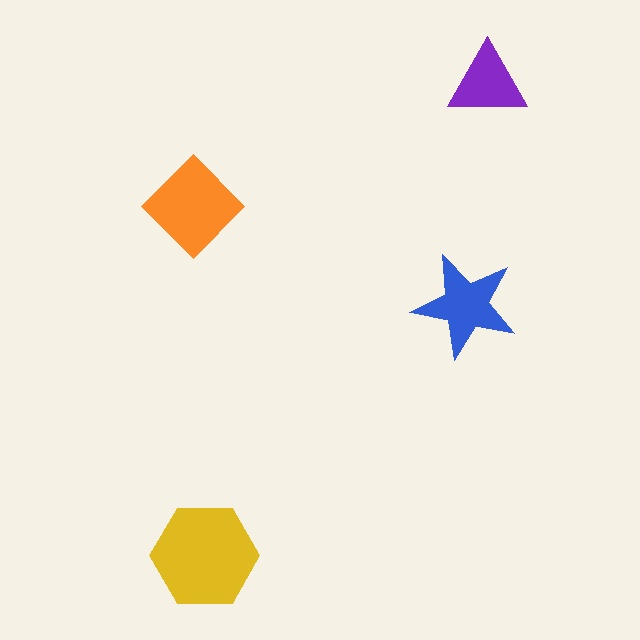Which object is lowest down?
The yellow hexagon is bottommost.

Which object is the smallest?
The purple triangle.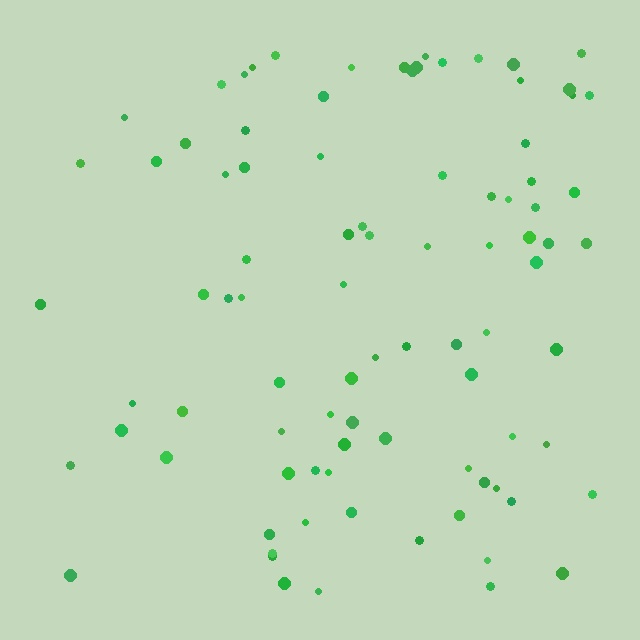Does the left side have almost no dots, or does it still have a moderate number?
Still a moderate number, just noticeably fewer than the right.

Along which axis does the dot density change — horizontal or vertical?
Horizontal.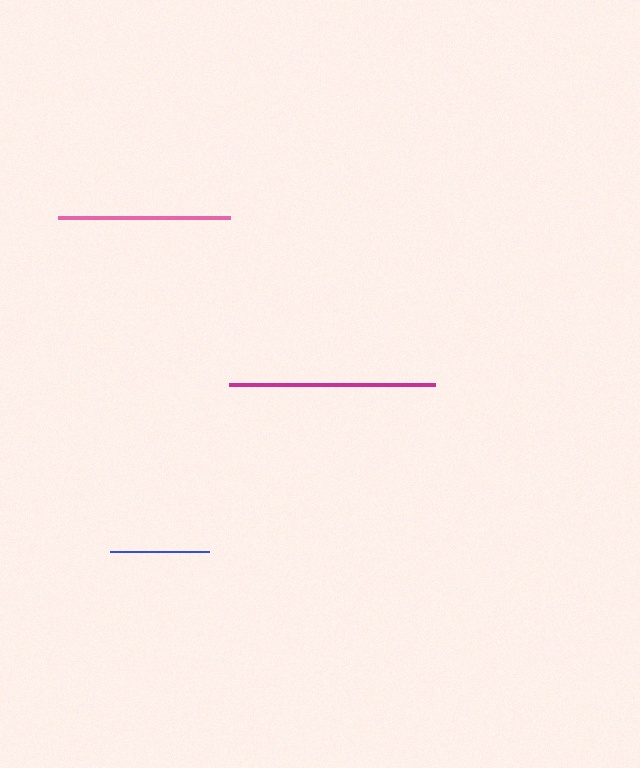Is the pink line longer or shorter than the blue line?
The pink line is longer than the blue line.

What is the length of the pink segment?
The pink segment is approximately 173 pixels long.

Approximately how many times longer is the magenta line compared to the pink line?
The magenta line is approximately 1.2 times the length of the pink line.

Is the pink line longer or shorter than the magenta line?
The magenta line is longer than the pink line.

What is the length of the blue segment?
The blue segment is approximately 99 pixels long.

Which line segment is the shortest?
The blue line is the shortest at approximately 99 pixels.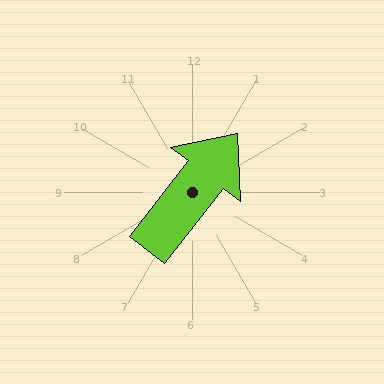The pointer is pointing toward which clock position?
Roughly 1 o'clock.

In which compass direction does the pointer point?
Northeast.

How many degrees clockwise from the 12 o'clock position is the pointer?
Approximately 38 degrees.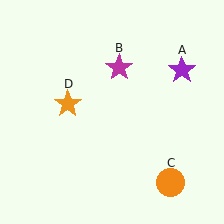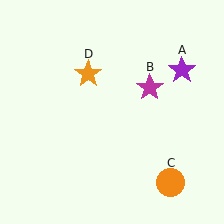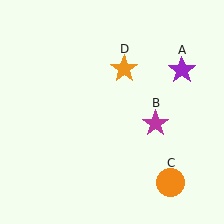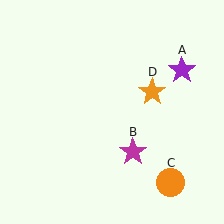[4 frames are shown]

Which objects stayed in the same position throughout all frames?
Purple star (object A) and orange circle (object C) remained stationary.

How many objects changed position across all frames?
2 objects changed position: magenta star (object B), orange star (object D).